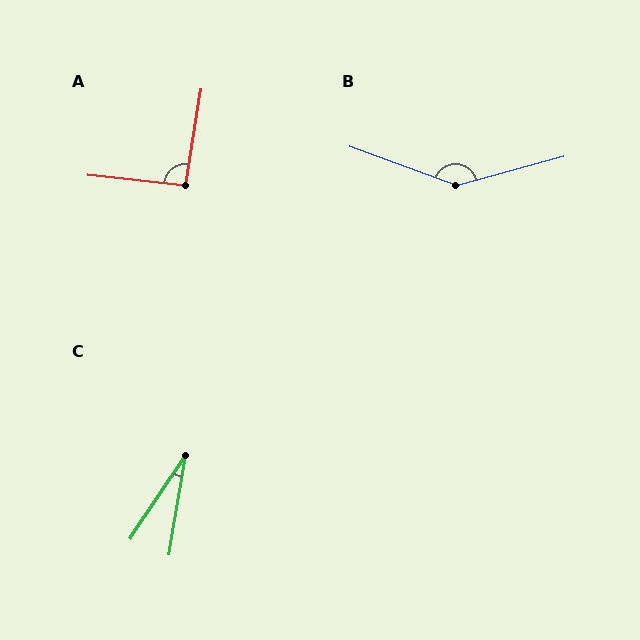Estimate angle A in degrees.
Approximately 93 degrees.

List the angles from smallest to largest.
C (25°), A (93°), B (145°).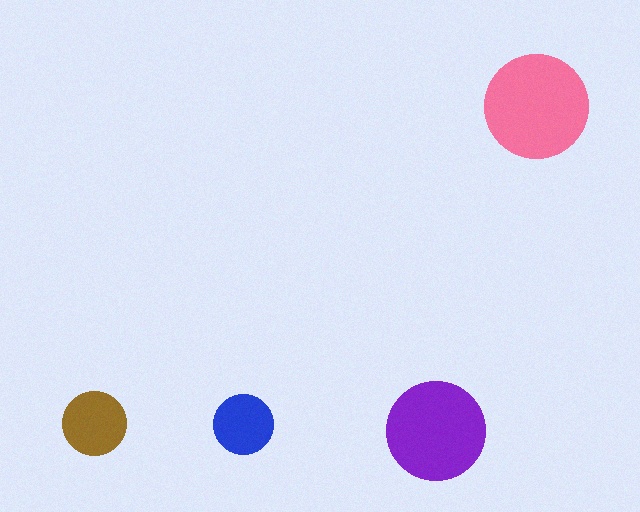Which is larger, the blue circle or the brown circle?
The brown one.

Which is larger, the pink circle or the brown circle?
The pink one.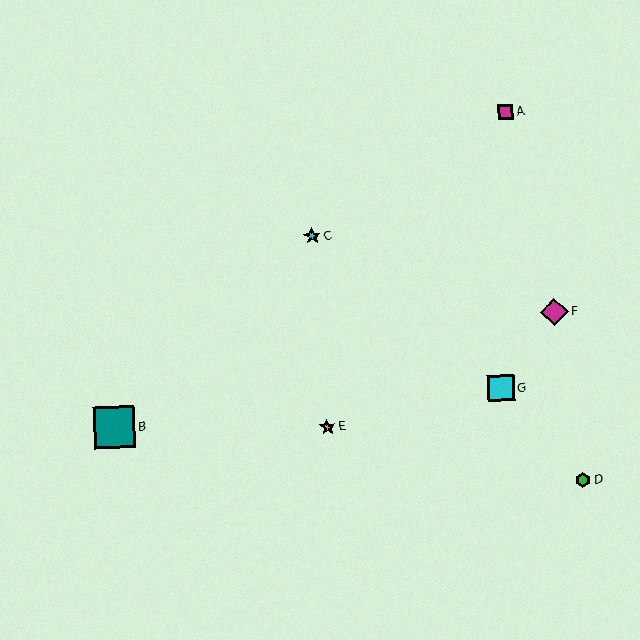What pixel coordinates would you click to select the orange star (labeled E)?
Click at (327, 427) to select the orange star E.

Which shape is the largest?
The teal square (labeled B) is the largest.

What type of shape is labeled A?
Shape A is a magenta square.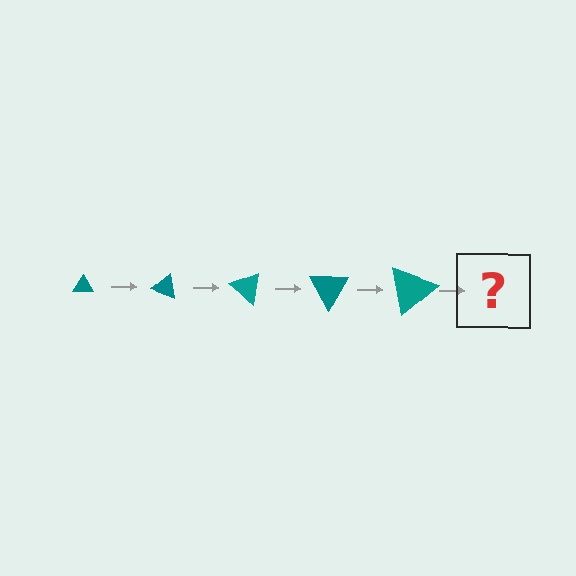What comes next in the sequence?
The next element should be a triangle, larger than the previous one and rotated 100 degrees from the start.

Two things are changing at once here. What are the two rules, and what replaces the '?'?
The two rules are that the triangle grows larger each step and it rotates 20 degrees each step. The '?' should be a triangle, larger than the previous one and rotated 100 degrees from the start.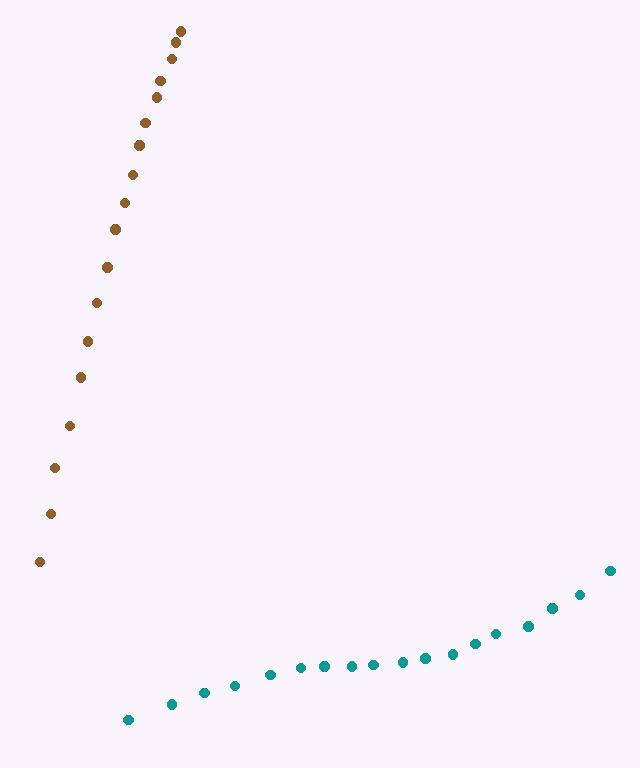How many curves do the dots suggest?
There are 2 distinct paths.